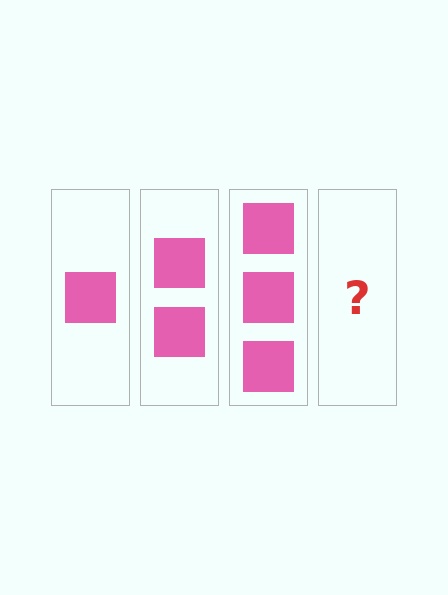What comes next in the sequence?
The next element should be 4 squares.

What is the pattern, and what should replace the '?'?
The pattern is that each step adds one more square. The '?' should be 4 squares.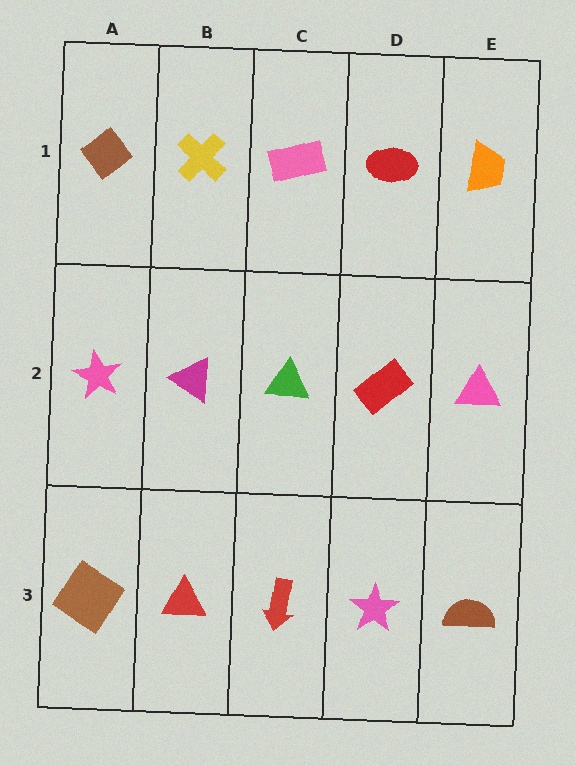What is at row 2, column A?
A pink star.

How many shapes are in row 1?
5 shapes.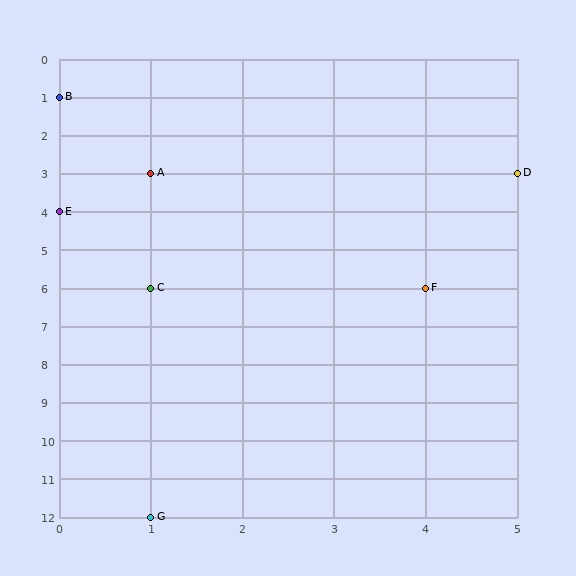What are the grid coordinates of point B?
Point B is at grid coordinates (0, 1).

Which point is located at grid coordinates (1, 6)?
Point C is at (1, 6).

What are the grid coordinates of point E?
Point E is at grid coordinates (0, 4).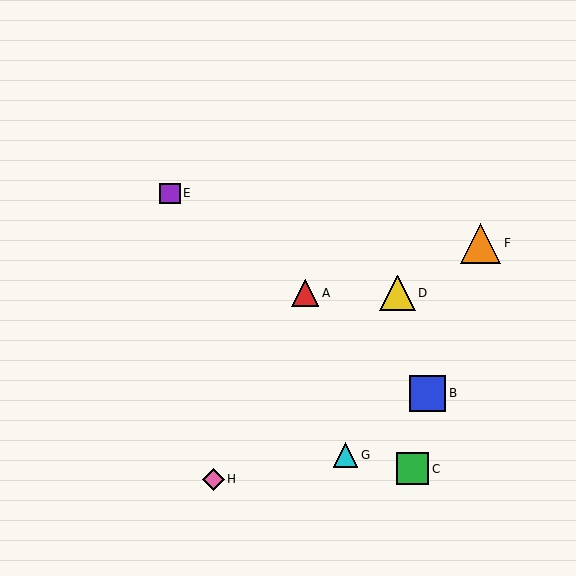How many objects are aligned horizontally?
2 objects (A, D) are aligned horizontally.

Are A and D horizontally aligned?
Yes, both are at y≈293.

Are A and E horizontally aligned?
No, A is at y≈293 and E is at y≈193.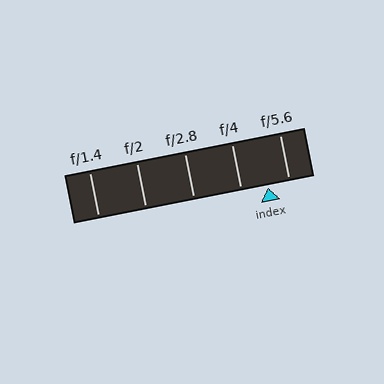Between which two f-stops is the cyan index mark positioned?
The index mark is between f/4 and f/5.6.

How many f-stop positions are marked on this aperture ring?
There are 5 f-stop positions marked.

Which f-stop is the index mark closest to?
The index mark is closest to f/5.6.